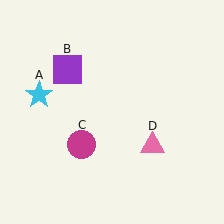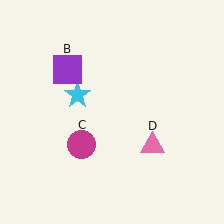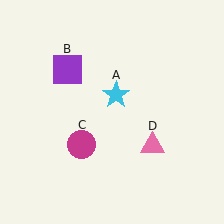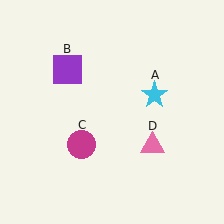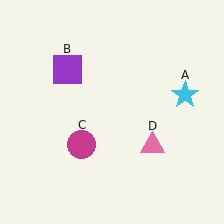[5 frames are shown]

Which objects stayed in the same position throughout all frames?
Purple square (object B) and magenta circle (object C) and pink triangle (object D) remained stationary.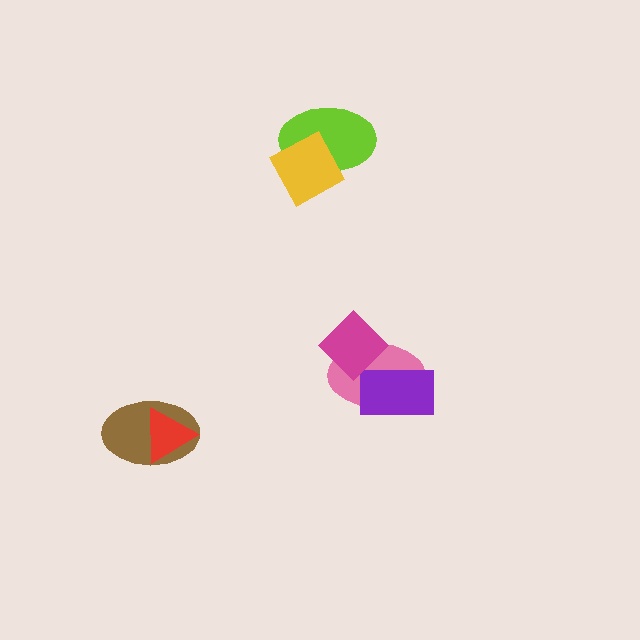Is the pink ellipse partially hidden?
Yes, it is partially covered by another shape.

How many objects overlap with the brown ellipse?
1 object overlaps with the brown ellipse.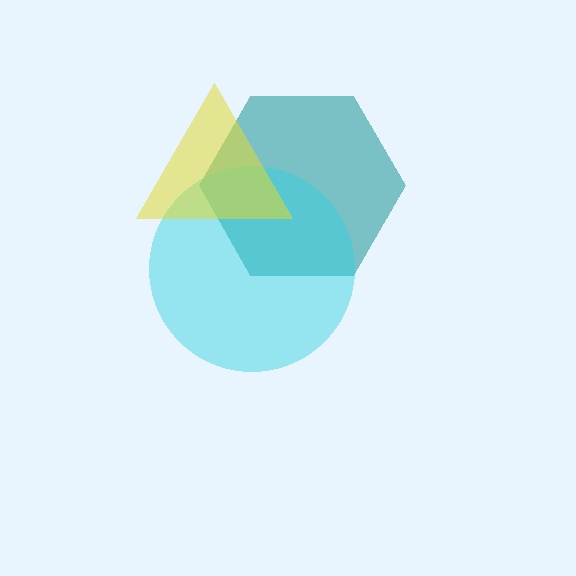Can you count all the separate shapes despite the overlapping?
Yes, there are 3 separate shapes.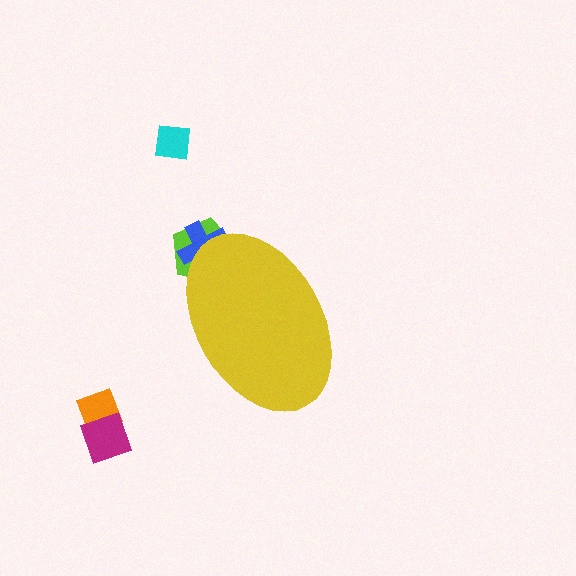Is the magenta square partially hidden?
No, the magenta square is fully visible.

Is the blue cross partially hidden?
Yes, the blue cross is partially hidden behind the yellow ellipse.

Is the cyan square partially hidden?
No, the cyan square is fully visible.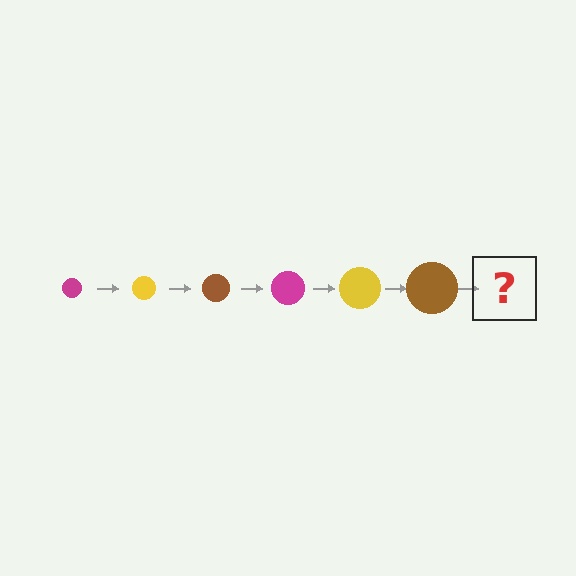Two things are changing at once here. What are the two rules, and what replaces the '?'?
The two rules are that the circle grows larger each step and the color cycles through magenta, yellow, and brown. The '?' should be a magenta circle, larger than the previous one.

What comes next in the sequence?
The next element should be a magenta circle, larger than the previous one.